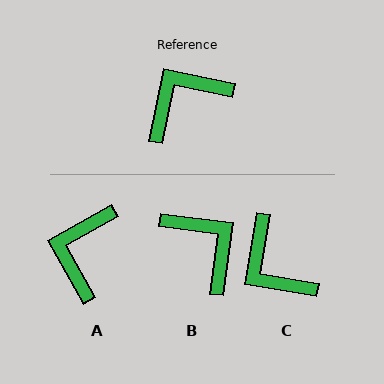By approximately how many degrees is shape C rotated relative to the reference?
Approximately 92 degrees counter-clockwise.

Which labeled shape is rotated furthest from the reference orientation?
C, about 92 degrees away.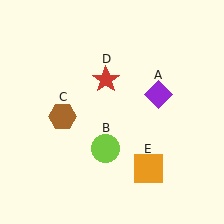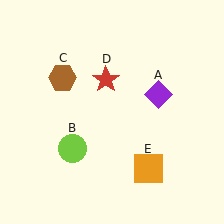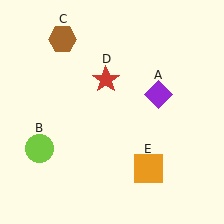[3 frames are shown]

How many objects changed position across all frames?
2 objects changed position: lime circle (object B), brown hexagon (object C).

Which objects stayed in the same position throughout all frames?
Purple diamond (object A) and red star (object D) and orange square (object E) remained stationary.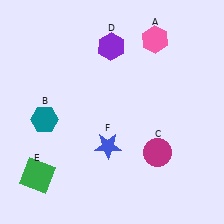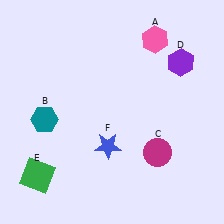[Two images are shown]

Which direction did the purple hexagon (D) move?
The purple hexagon (D) moved right.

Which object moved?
The purple hexagon (D) moved right.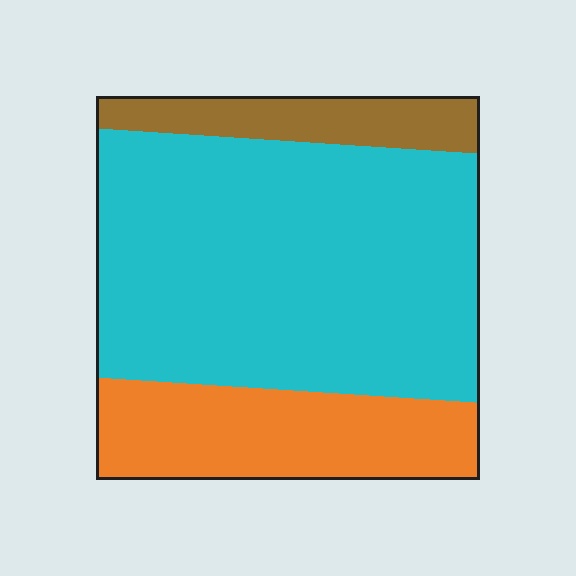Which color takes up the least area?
Brown, at roughly 10%.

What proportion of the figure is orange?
Orange covers around 25% of the figure.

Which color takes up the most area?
Cyan, at roughly 65%.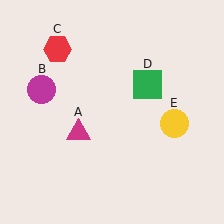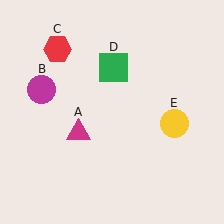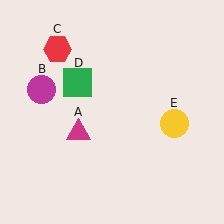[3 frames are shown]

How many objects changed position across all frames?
1 object changed position: green square (object D).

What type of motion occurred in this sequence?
The green square (object D) rotated counterclockwise around the center of the scene.